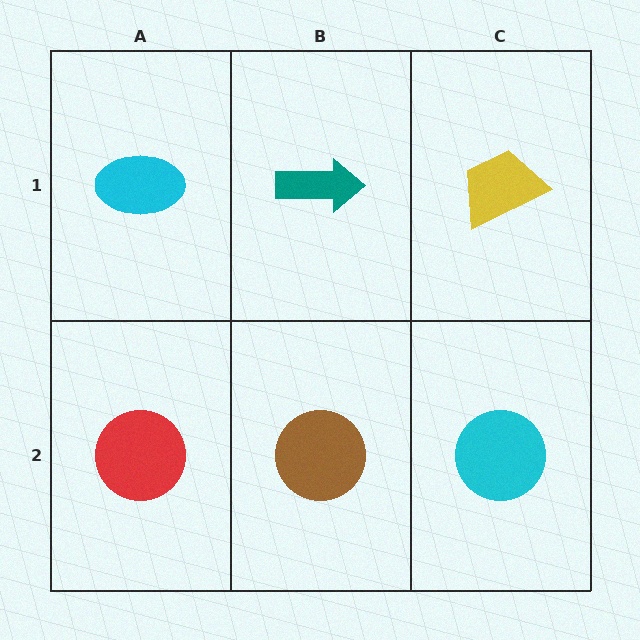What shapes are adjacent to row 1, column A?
A red circle (row 2, column A), a teal arrow (row 1, column B).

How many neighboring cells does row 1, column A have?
2.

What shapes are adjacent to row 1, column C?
A cyan circle (row 2, column C), a teal arrow (row 1, column B).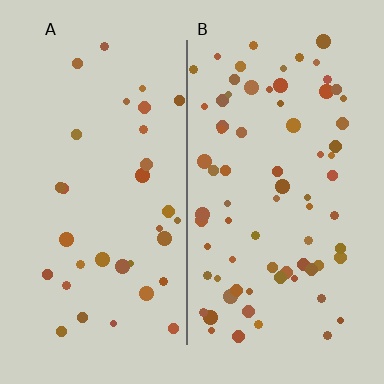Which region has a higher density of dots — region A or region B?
B (the right).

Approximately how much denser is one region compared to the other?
Approximately 2.2× — region B over region A.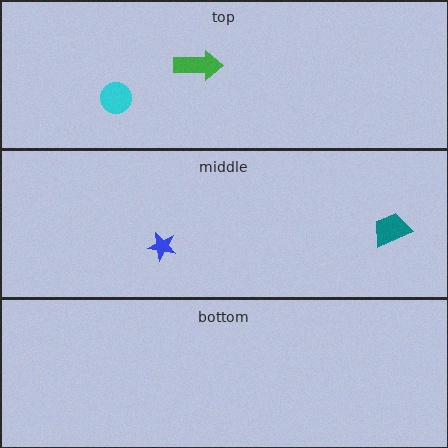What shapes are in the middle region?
The blue star, the teal trapezoid.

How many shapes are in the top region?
2.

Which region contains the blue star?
The middle region.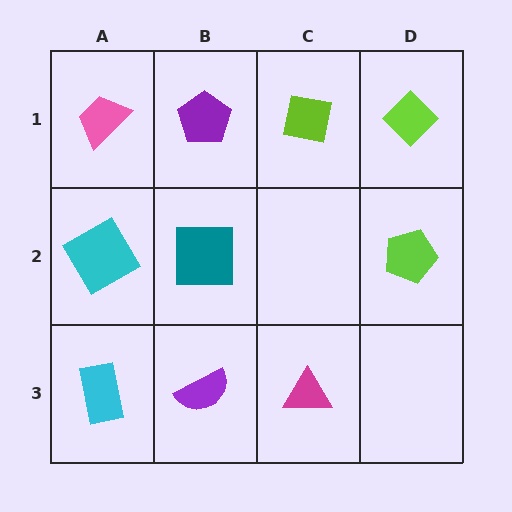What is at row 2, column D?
A lime pentagon.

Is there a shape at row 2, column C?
No, that cell is empty.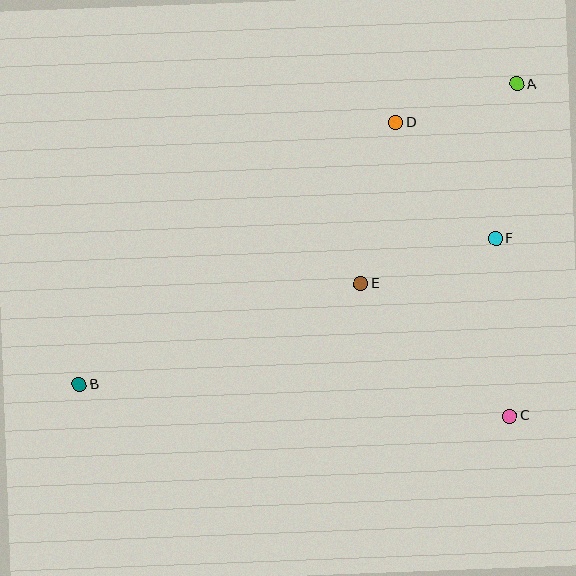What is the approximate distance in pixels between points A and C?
The distance between A and C is approximately 332 pixels.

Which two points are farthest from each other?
Points A and B are farthest from each other.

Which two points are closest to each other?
Points A and D are closest to each other.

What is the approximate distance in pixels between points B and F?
The distance between B and F is approximately 441 pixels.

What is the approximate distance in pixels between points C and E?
The distance between C and E is approximately 200 pixels.